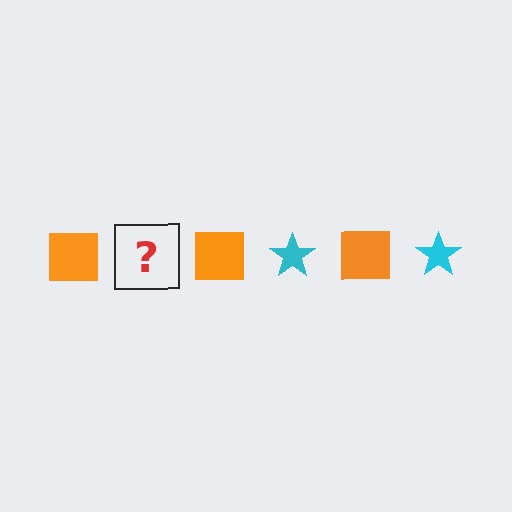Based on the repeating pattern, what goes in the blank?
The blank should be a cyan star.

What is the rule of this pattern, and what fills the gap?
The rule is that the pattern alternates between orange square and cyan star. The gap should be filled with a cyan star.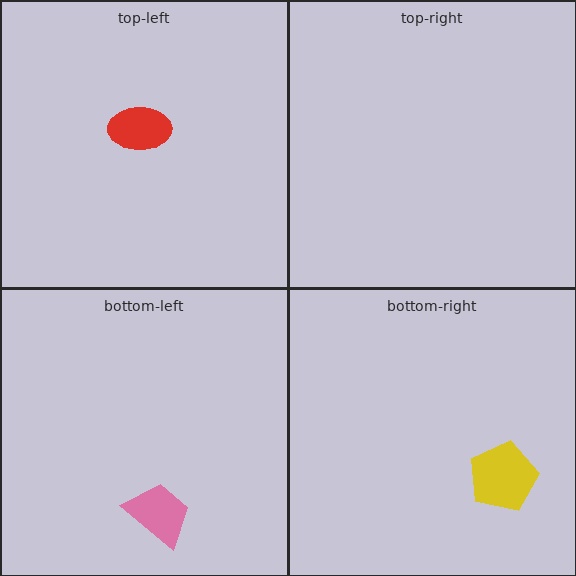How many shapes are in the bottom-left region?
1.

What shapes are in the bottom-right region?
The yellow pentagon.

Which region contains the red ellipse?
The top-left region.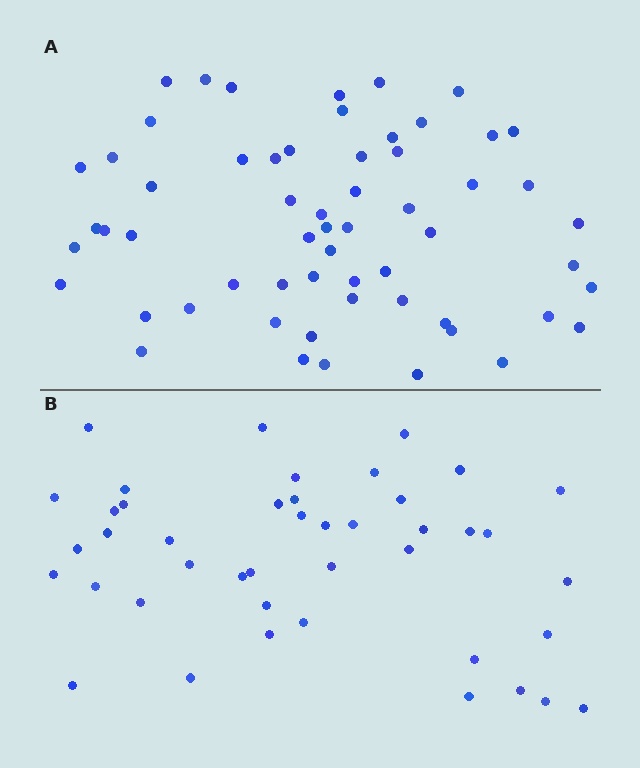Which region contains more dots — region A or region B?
Region A (the top region) has more dots.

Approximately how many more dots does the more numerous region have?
Region A has approximately 15 more dots than region B.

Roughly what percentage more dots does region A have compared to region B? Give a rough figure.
About 35% more.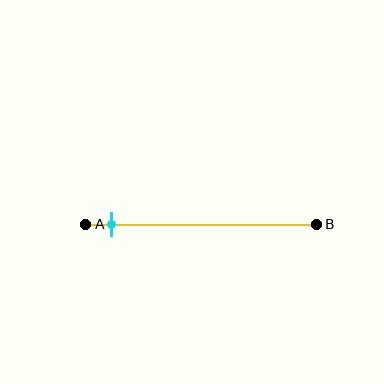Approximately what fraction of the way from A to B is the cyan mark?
The cyan mark is approximately 10% of the way from A to B.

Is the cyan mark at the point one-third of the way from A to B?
No, the mark is at about 10% from A, not at the 33% one-third point.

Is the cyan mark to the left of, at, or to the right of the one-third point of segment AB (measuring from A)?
The cyan mark is to the left of the one-third point of segment AB.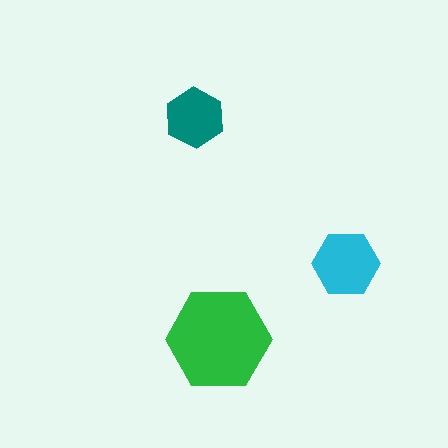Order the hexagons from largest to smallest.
the green one, the cyan one, the teal one.